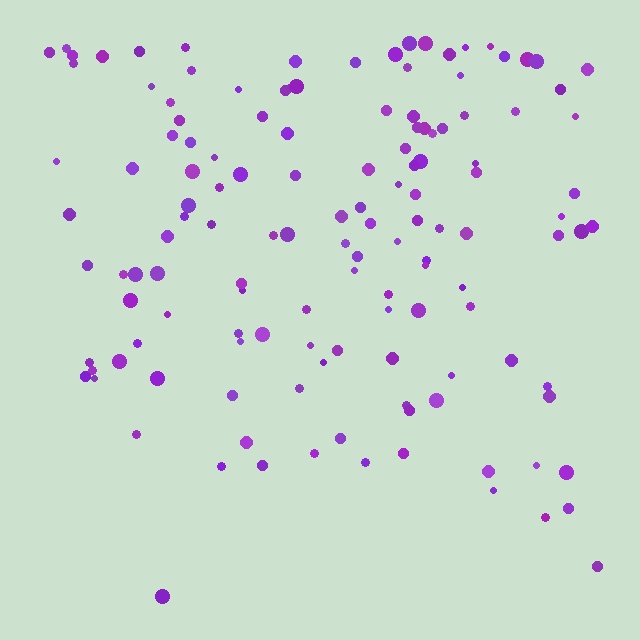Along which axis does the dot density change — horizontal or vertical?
Vertical.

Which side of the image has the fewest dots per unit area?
The bottom.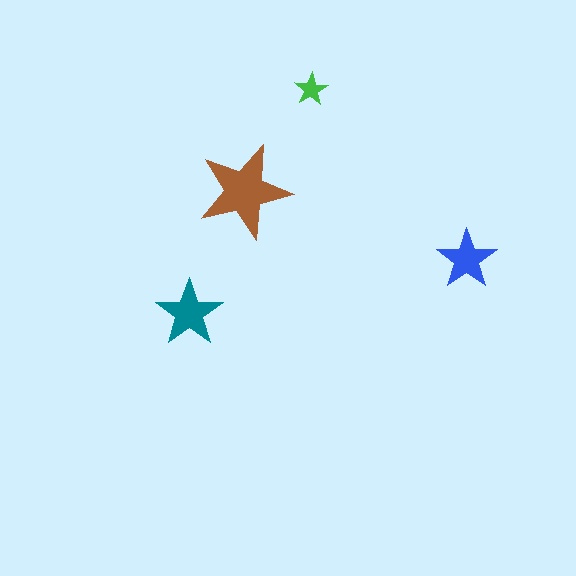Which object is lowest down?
The teal star is bottommost.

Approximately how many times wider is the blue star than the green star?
About 2 times wider.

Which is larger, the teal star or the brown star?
The brown one.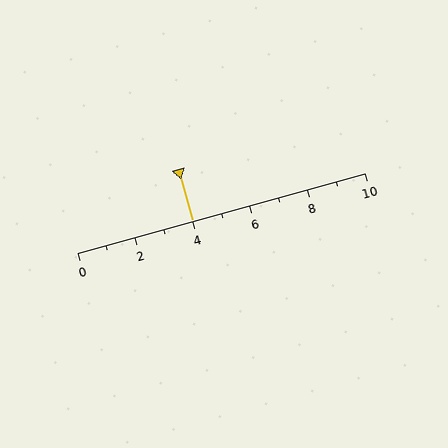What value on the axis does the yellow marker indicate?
The marker indicates approximately 4.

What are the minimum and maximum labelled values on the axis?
The axis runs from 0 to 10.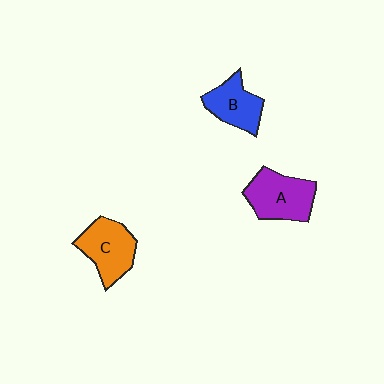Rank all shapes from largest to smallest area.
From largest to smallest: A (purple), C (orange), B (blue).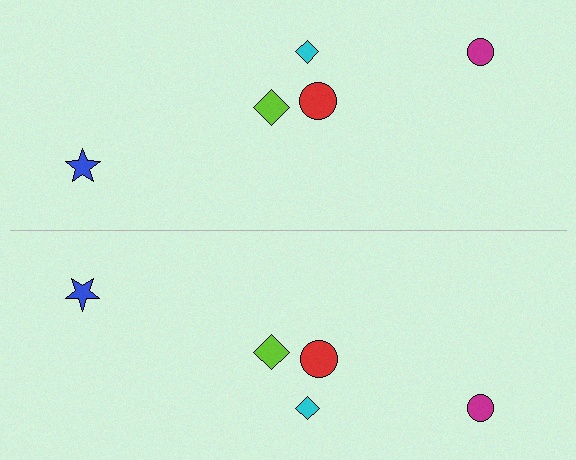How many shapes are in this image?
There are 10 shapes in this image.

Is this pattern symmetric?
Yes, this pattern has bilateral (reflection) symmetry.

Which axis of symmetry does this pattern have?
The pattern has a horizontal axis of symmetry running through the center of the image.